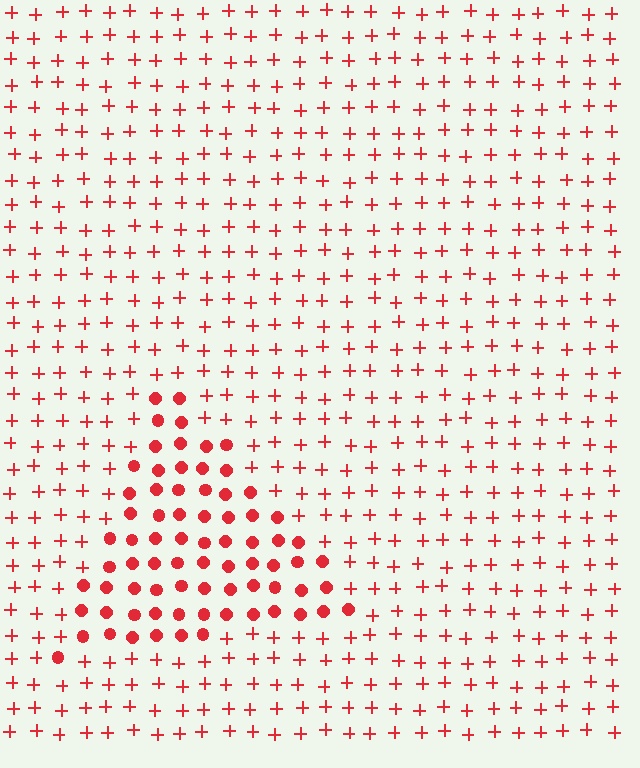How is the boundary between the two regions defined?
The boundary is defined by a change in element shape: circles inside vs. plus signs outside. All elements share the same color and spacing.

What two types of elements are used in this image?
The image uses circles inside the triangle region and plus signs outside it.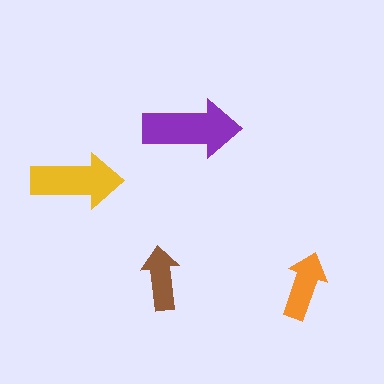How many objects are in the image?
There are 4 objects in the image.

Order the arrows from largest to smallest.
the purple one, the yellow one, the orange one, the brown one.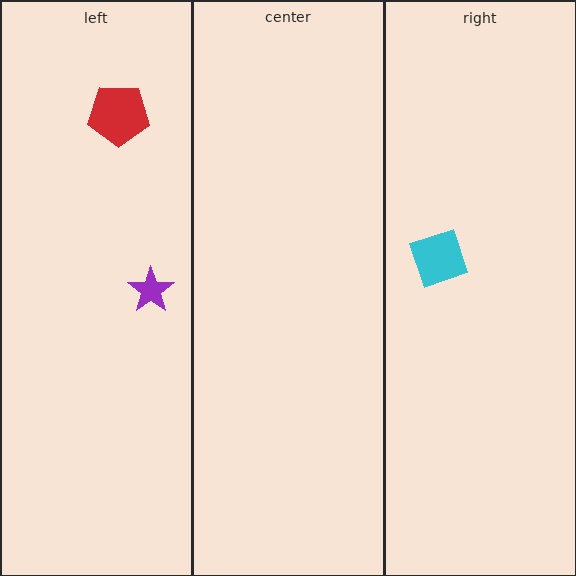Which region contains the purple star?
The left region.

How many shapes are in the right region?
1.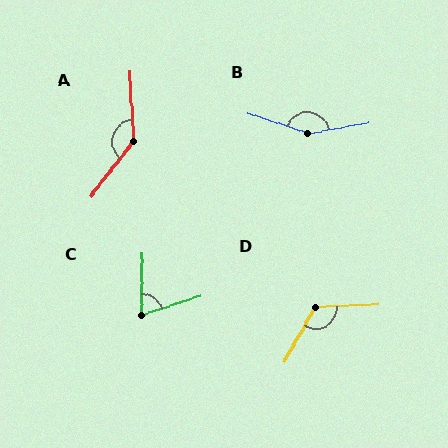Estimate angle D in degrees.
Approximately 123 degrees.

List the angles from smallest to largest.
C (72°), D (123°), A (139°), B (151°).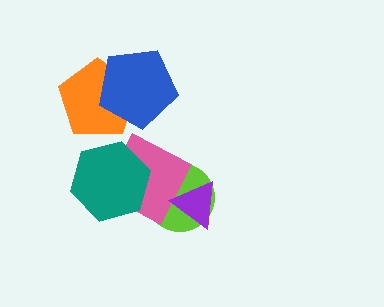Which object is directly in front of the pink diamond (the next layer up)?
The teal hexagon is directly in front of the pink diamond.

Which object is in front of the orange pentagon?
The blue pentagon is in front of the orange pentagon.